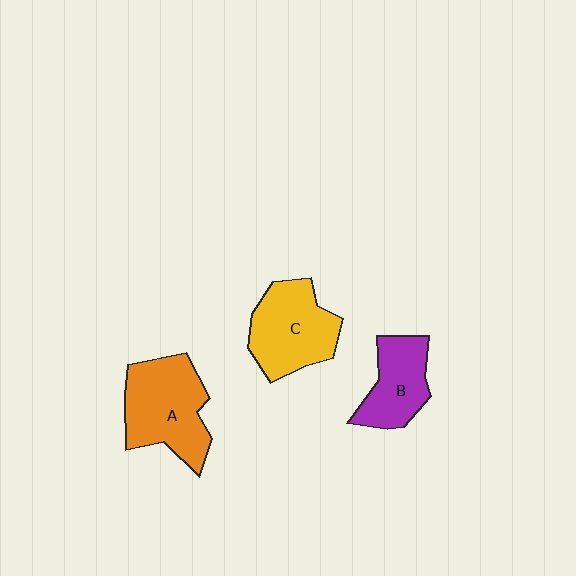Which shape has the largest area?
Shape A (orange).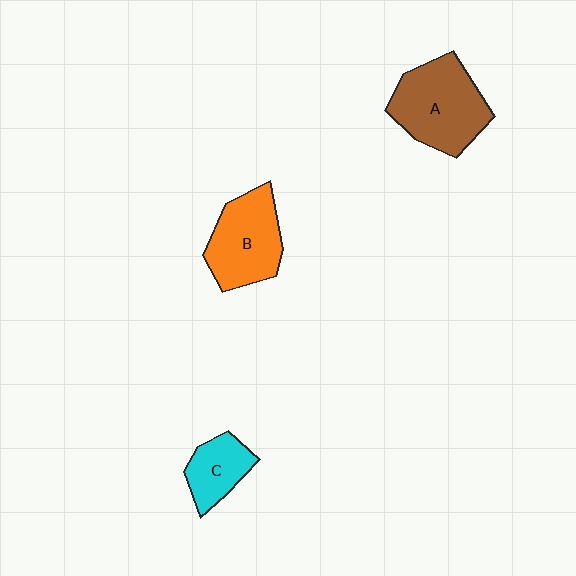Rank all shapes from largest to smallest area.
From largest to smallest: A (brown), B (orange), C (cyan).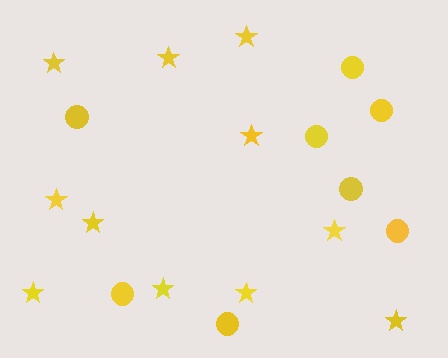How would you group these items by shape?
There are 2 groups: one group of stars (11) and one group of circles (8).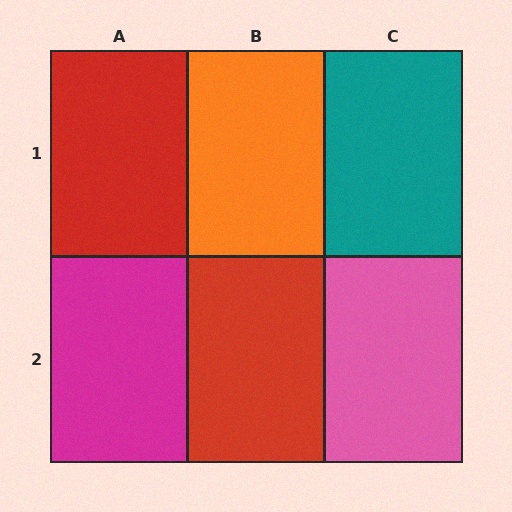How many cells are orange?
1 cell is orange.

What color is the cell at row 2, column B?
Red.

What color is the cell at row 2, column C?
Pink.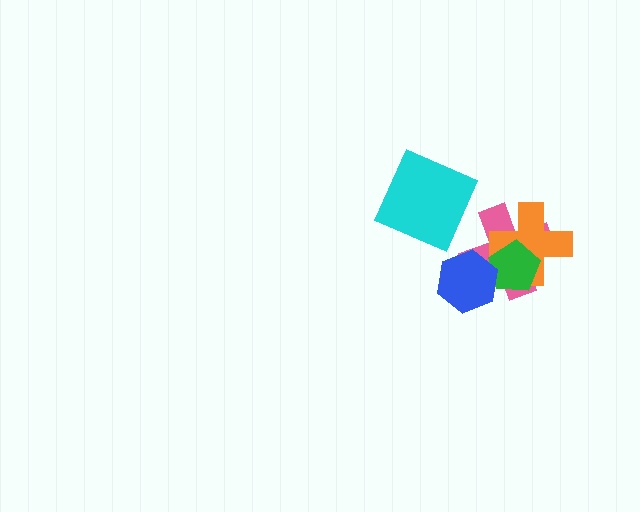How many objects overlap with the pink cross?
3 objects overlap with the pink cross.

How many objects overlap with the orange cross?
2 objects overlap with the orange cross.